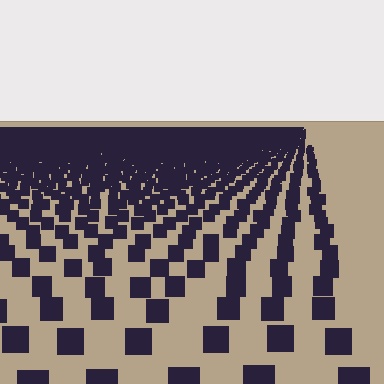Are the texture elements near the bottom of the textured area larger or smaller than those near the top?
Larger. Near the bottom, elements are closer to the viewer and appear at a bigger on-screen size.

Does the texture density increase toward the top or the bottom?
Density increases toward the top.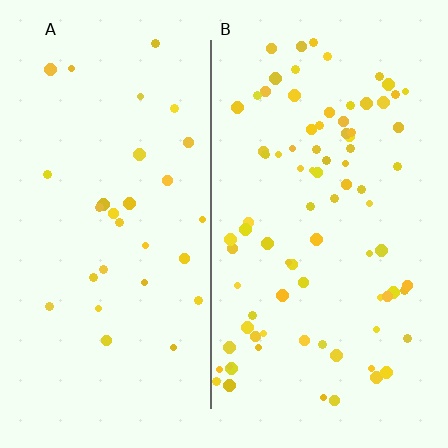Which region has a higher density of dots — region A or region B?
B (the right).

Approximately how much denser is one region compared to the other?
Approximately 2.8× — region B over region A.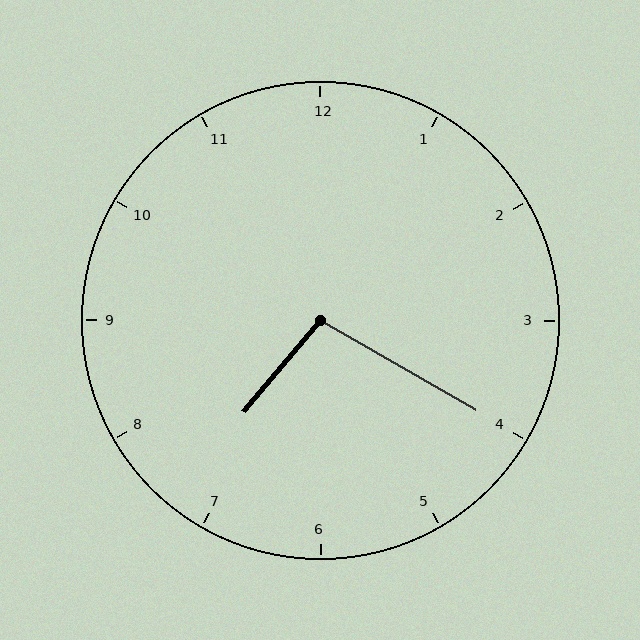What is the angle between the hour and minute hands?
Approximately 100 degrees.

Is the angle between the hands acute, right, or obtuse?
It is obtuse.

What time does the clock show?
7:20.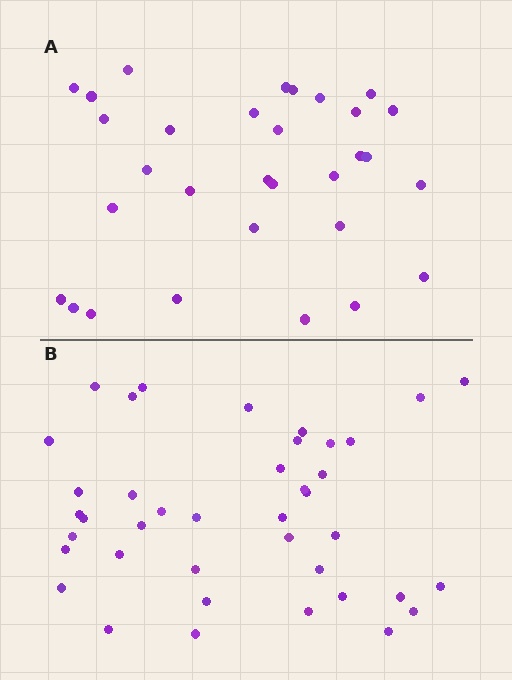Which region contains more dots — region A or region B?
Region B (the bottom region) has more dots.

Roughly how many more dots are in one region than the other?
Region B has roughly 8 or so more dots than region A.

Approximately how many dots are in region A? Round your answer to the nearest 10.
About 30 dots. (The exact count is 31, which rounds to 30.)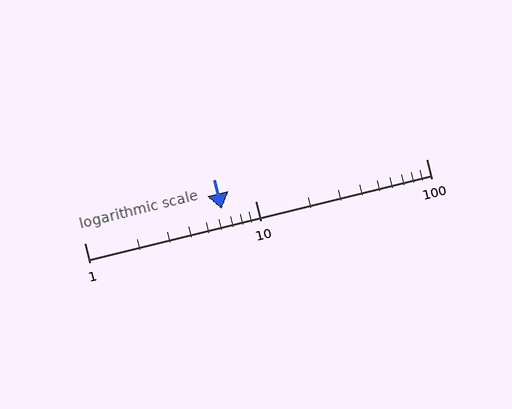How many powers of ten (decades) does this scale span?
The scale spans 2 decades, from 1 to 100.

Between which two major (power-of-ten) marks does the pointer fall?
The pointer is between 1 and 10.